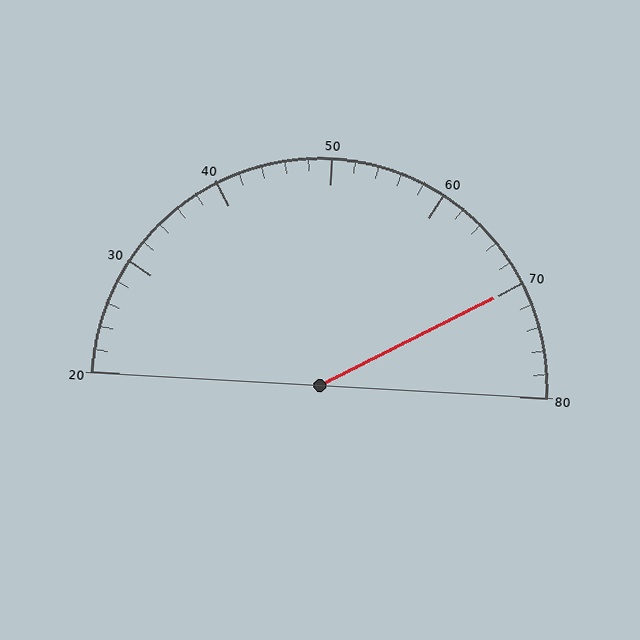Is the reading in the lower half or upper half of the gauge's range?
The reading is in the upper half of the range (20 to 80).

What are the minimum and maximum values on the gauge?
The gauge ranges from 20 to 80.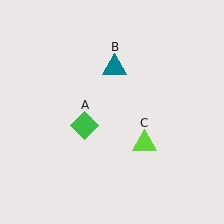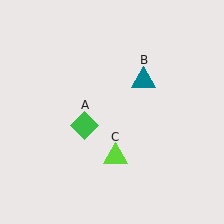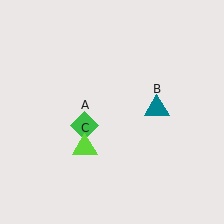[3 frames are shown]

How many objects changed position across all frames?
2 objects changed position: teal triangle (object B), lime triangle (object C).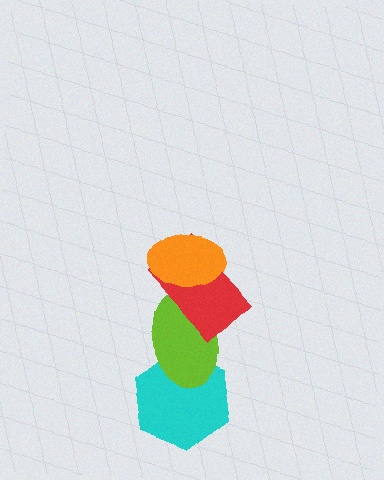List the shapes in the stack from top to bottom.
From top to bottom: the orange ellipse, the red rectangle, the lime ellipse, the cyan hexagon.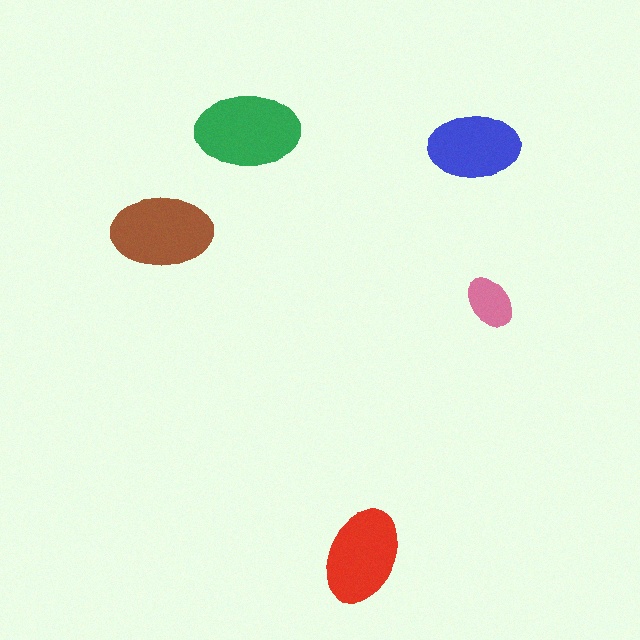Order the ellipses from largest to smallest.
the green one, the brown one, the red one, the blue one, the pink one.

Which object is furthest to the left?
The brown ellipse is leftmost.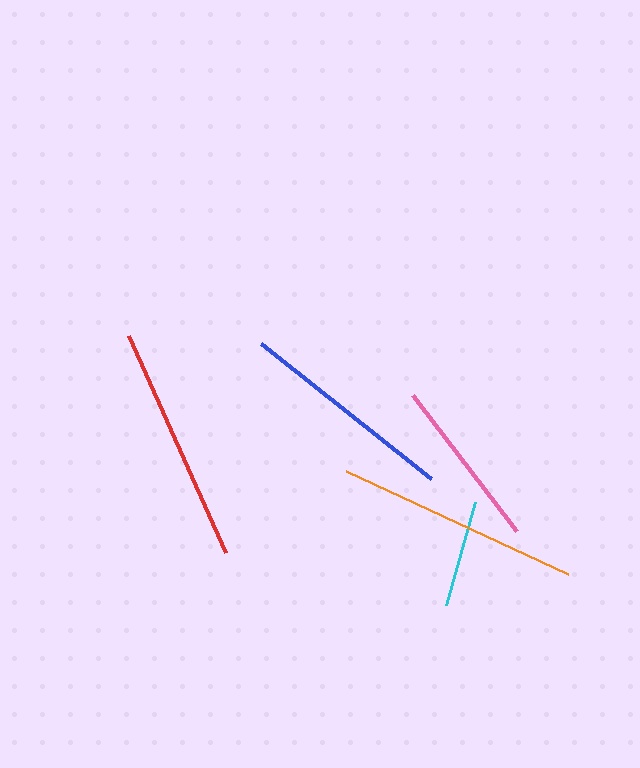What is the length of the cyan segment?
The cyan segment is approximately 108 pixels long.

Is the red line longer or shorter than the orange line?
The orange line is longer than the red line.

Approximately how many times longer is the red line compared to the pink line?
The red line is approximately 1.4 times the length of the pink line.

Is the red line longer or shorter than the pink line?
The red line is longer than the pink line.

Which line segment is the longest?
The orange line is the longest at approximately 244 pixels.